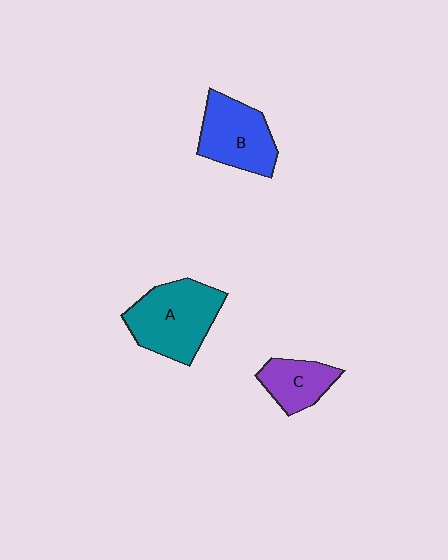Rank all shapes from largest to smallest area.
From largest to smallest: A (teal), B (blue), C (purple).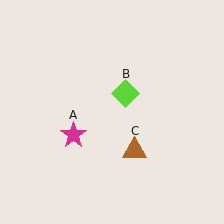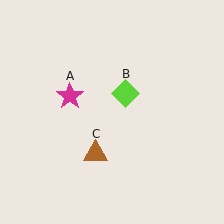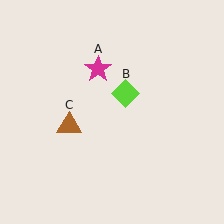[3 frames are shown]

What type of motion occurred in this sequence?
The magenta star (object A), brown triangle (object C) rotated clockwise around the center of the scene.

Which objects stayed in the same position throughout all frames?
Lime diamond (object B) remained stationary.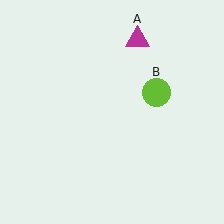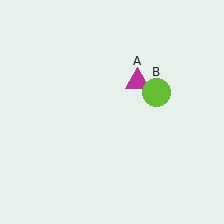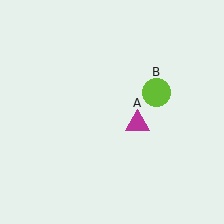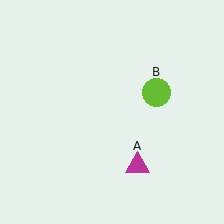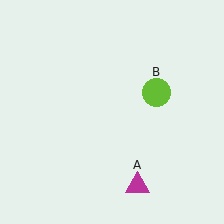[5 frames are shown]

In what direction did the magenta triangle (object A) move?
The magenta triangle (object A) moved down.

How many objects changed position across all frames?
1 object changed position: magenta triangle (object A).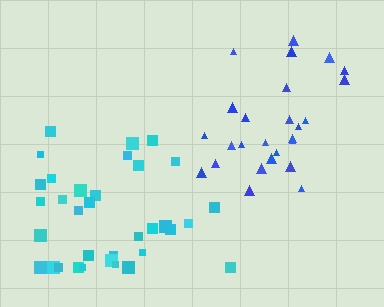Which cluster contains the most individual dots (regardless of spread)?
Cyan (34).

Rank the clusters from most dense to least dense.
blue, cyan.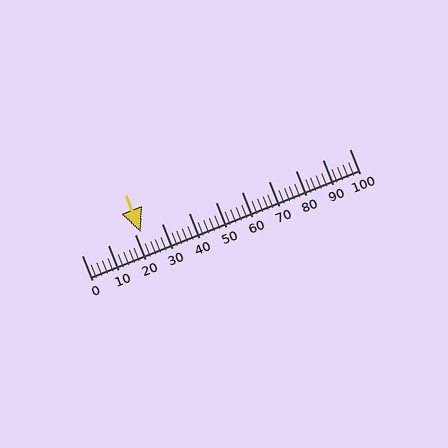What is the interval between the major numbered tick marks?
The major tick marks are spaced 10 units apart.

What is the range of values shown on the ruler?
The ruler shows values from 0 to 100.